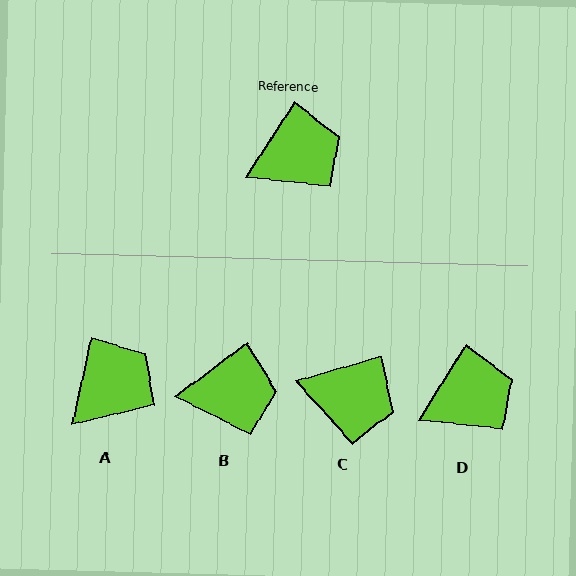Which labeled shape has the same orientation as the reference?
D.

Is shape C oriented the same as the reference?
No, it is off by about 42 degrees.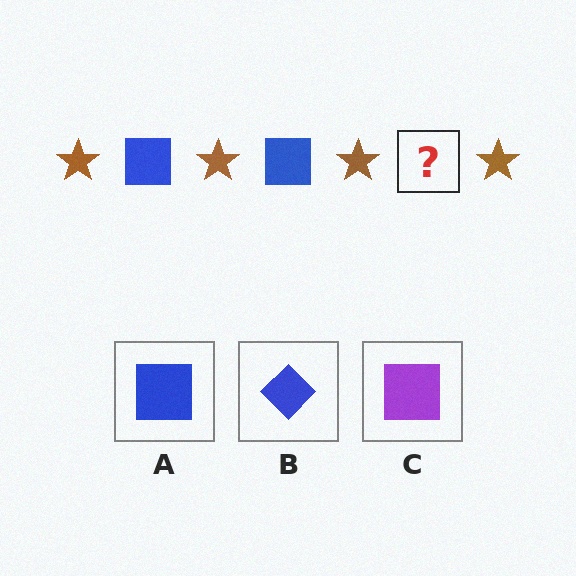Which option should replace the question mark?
Option A.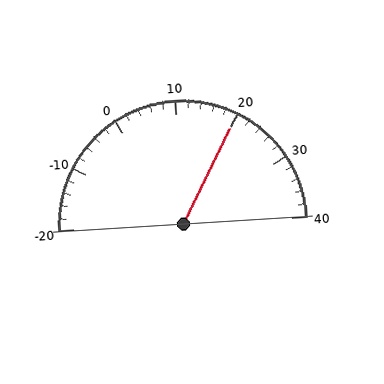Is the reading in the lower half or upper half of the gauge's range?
The reading is in the upper half of the range (-20 to 40).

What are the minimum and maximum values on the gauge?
The gauge ranges from -20 to 40.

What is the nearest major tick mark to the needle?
The nearest major tick mark is 20.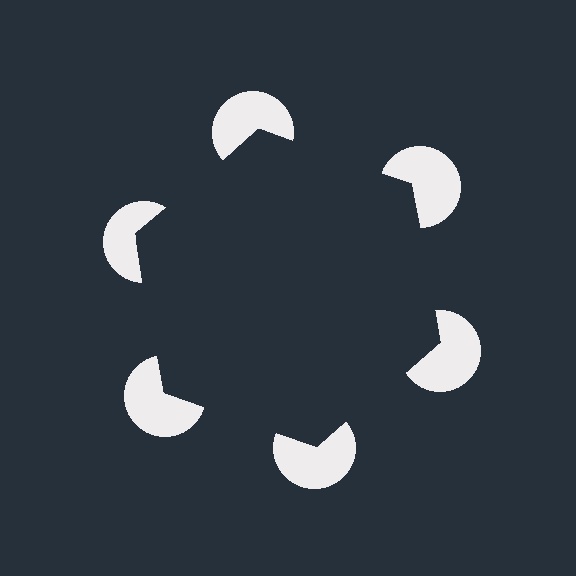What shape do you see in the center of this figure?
An illusory hexagon — its edges are inferred from the aligned wedge cuts in the pac-man discs, not physically drawn.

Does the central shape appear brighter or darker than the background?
It typically appears slightly darker than the background, even though no actual brightness change is drawn.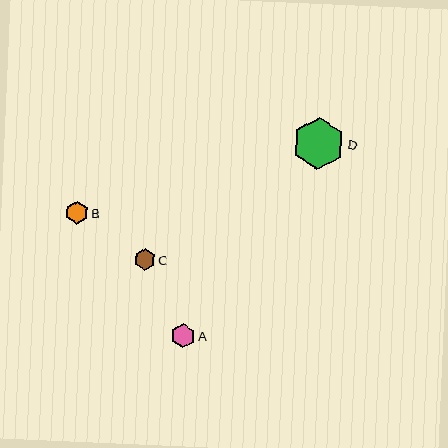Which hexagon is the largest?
Hexagon D is the largest with a size of approximately 52 pixels.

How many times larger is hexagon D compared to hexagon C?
Hexagon D is approximately 2.4 times the size of hexagon C.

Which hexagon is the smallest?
Hexagon C is the smallest with a size of approximately 22 pixels.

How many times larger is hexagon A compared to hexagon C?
Hexagon A is approximately 1.1 times the size of hexagon C.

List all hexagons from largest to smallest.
From largest to smallest: D, A, B, C.